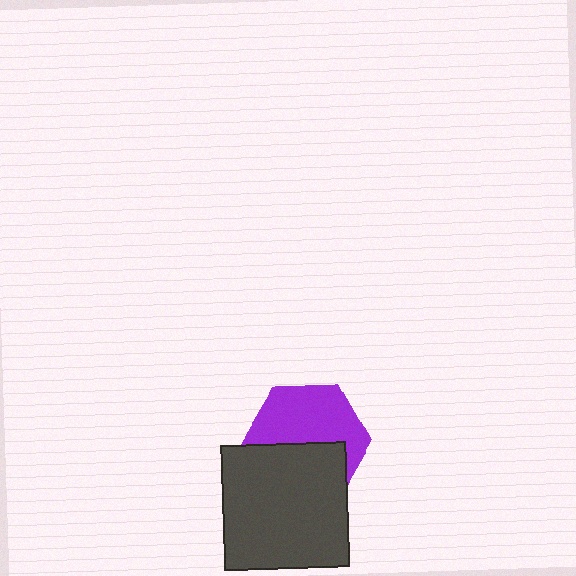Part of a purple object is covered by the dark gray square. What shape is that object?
It is a hexagon.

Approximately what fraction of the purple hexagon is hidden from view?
Roughly 44% of the purple hexagon is hidden behind the dark gray square.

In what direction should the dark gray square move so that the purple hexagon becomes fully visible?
The dark gray square should move down. That is the shortest direction to clear the overlap and leave the purple hexagon fully visible.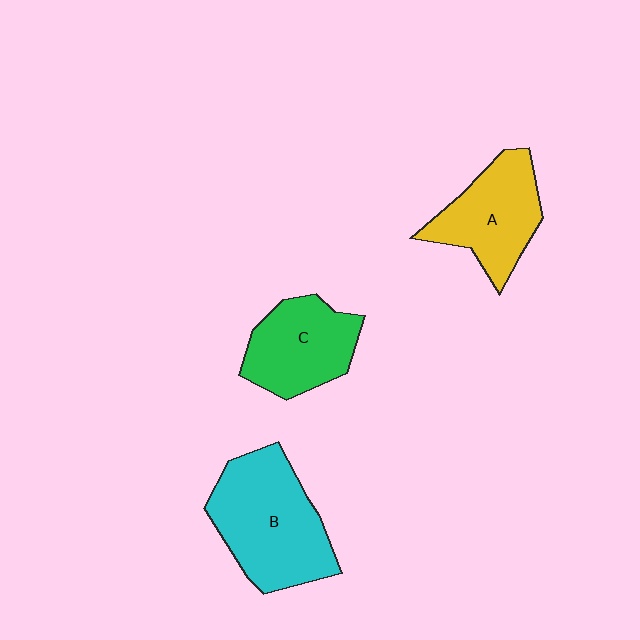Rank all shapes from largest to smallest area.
From largest to smallest: B (cyan), A (yellow), C (green).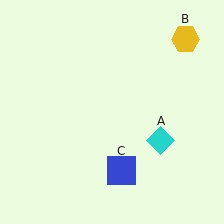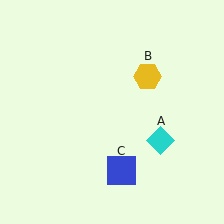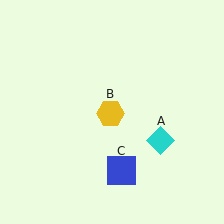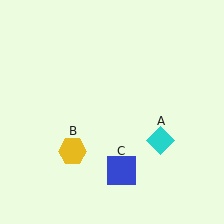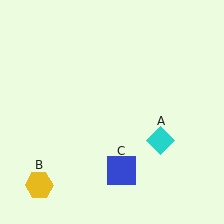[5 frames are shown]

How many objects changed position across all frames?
1 object changed position: yellow hexagon (object B).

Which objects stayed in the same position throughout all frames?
Cyan diamond (object A) and blue square (object C) remained stationary.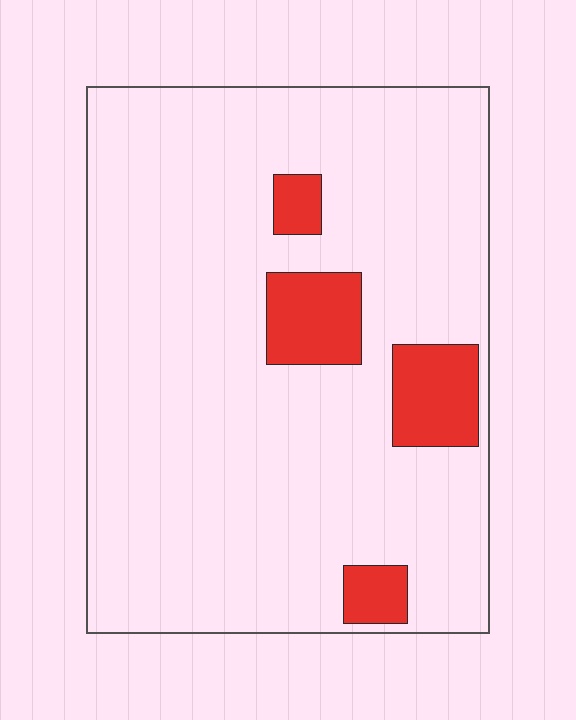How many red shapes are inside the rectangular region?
4.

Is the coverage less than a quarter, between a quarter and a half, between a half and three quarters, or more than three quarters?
Less than a quarter.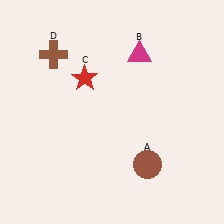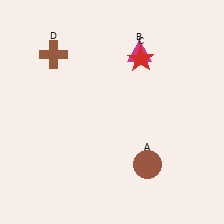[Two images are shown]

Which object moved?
The red star (C) moved right.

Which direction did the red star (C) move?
The red star (C) moved right.